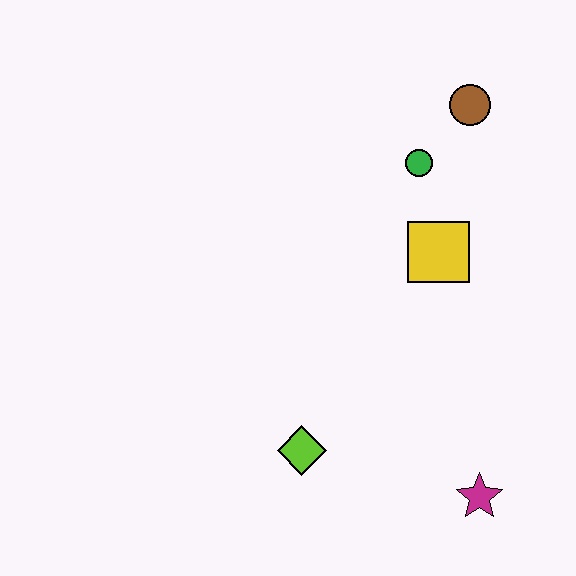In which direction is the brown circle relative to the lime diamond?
The brown circle is above the lime diamond.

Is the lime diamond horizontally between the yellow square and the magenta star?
No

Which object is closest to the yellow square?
The green circle is closest to the yellow square.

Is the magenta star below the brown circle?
Yes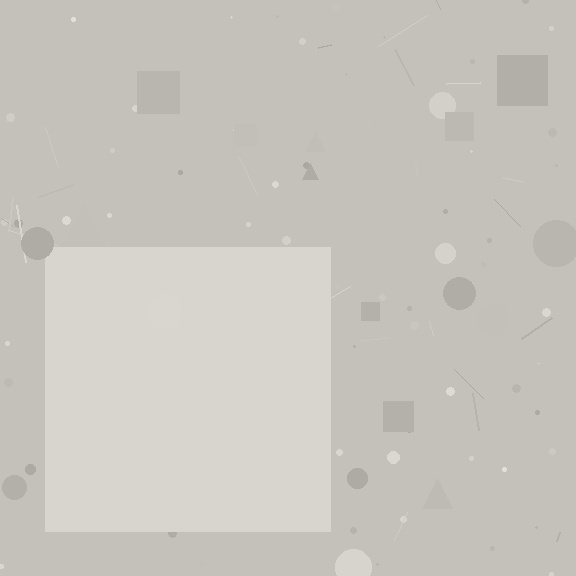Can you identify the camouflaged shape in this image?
The camouflaged shape is a square.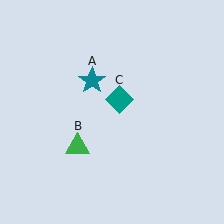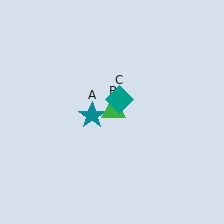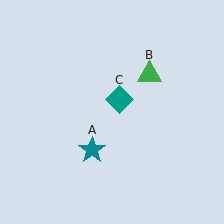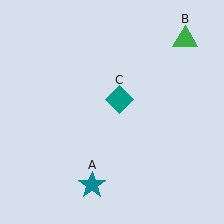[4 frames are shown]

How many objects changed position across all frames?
2 objects changed position: teal star (object A), green triangle (object B).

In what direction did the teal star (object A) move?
The teal star (object A) moved down.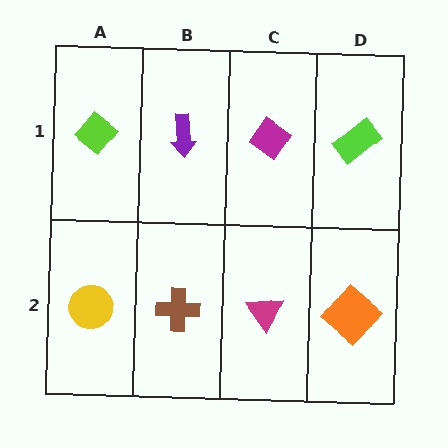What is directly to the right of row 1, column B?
A magenta diamond.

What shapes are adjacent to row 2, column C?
A magenta diamond (row 1, column C), a brown cross (row 2, column B), an orange diamond (row 2, column D).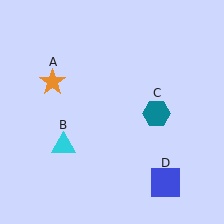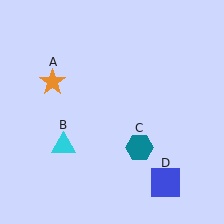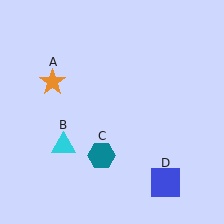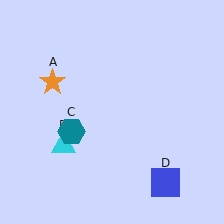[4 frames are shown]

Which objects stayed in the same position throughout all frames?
Orange star (object A) and cyan triangle (object B) and blue square (object D) remained stationary.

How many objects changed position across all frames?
1 object changed position: teal hexagon (object C).